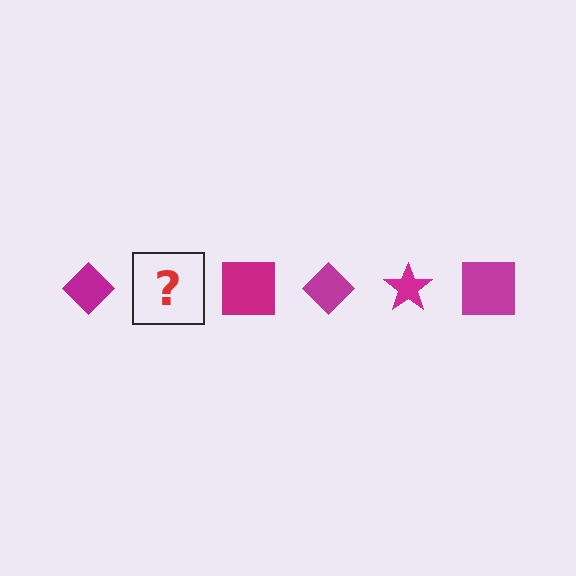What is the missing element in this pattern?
The missing element is a magenta star.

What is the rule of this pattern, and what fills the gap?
The rule is that the pattern cycles through diamond, star, square shapes in magenta. The gap should be filled with a magenta star.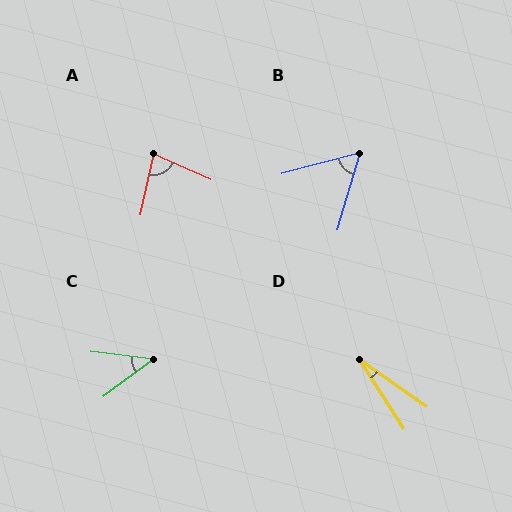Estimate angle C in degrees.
Approximately 44 degrees.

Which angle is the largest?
A, at approximately 78 degrees.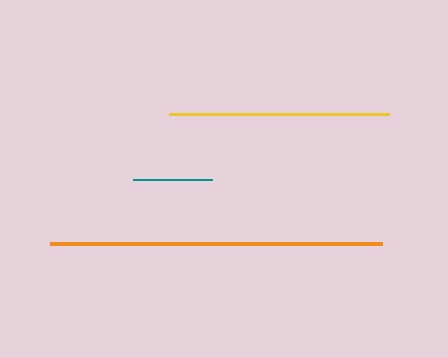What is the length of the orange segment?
The orange segment is approximately 331 pixels long.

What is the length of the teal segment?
The teal segment is approximately 79 pixels long.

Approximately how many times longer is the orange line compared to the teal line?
The orange line is approximately 4.2 times the length of the teal line.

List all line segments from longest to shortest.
From longest to shortest: orange, yellow, teal.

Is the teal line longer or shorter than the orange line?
The orange line is longer than the teal line.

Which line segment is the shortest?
The teal line is the shortest at approximately 79 pixels.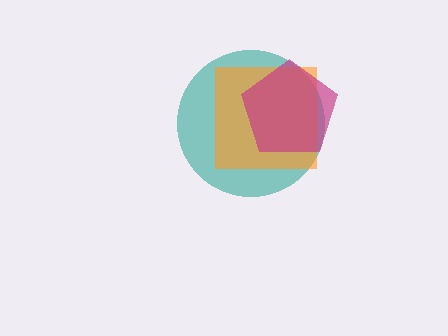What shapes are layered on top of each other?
The layered shapes are: a teal circle, an orange square, a magenta pentagon.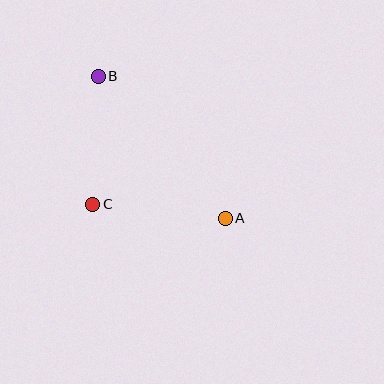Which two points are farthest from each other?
Points A and B are farthest from each other.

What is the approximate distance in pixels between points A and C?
The distance between A and C is approximately 133 pixels.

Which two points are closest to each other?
Points B and C are closest to each other.